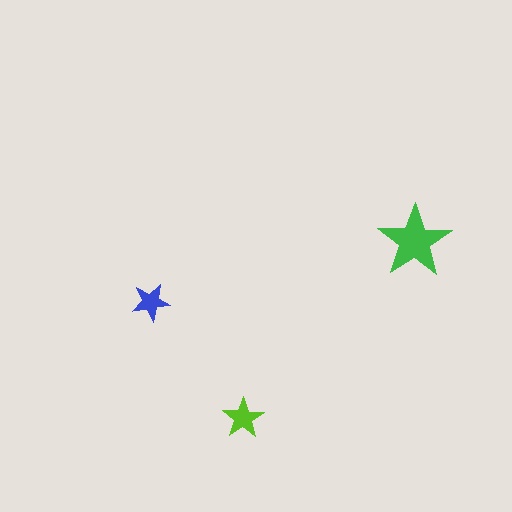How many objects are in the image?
There are 3 objects in the image.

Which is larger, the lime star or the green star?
The green one.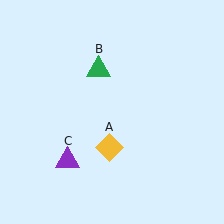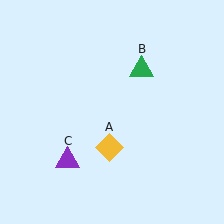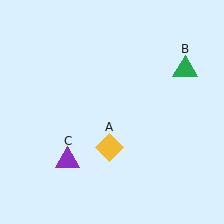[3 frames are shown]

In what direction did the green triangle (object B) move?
The green triangle (object B) moved right.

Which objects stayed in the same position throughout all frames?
Yellow diamond (object A) and purple triangle (object C) remained stationary.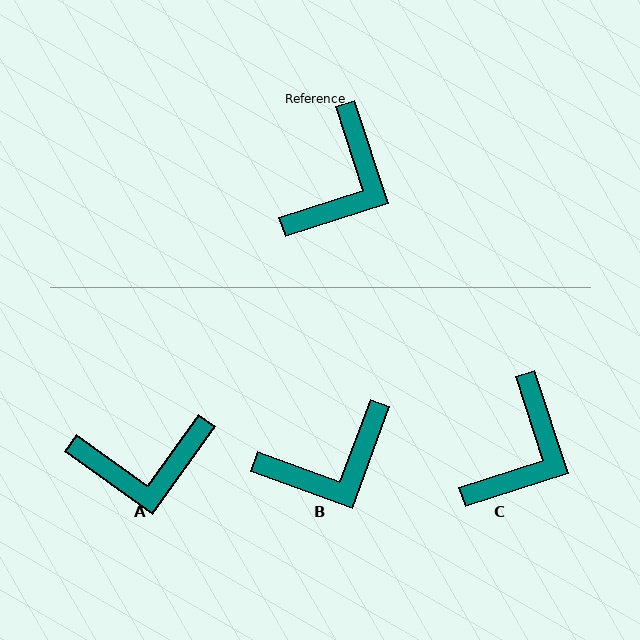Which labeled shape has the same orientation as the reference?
C.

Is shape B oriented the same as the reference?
No, it is off by about 38 degrees.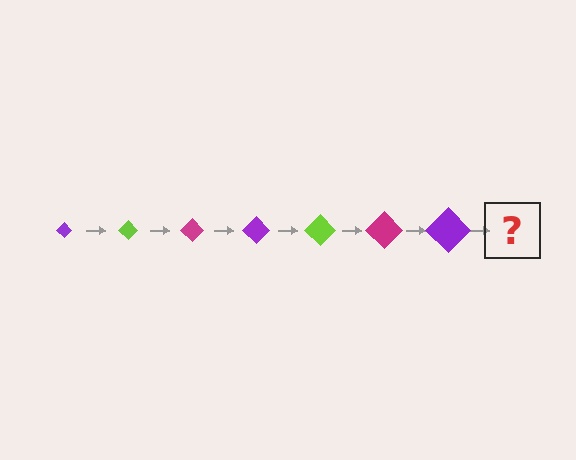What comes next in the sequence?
The next element should be a lime diamond, larger than the previous one.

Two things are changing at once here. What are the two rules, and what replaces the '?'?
The two rules are that the diamond grows larger each step and the color cycles through purple, lime, and magenta. The '?' should be a lime diamond, larger than the previous one.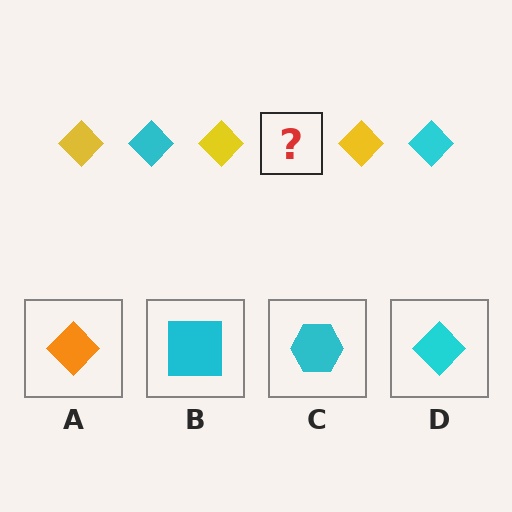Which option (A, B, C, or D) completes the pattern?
D.